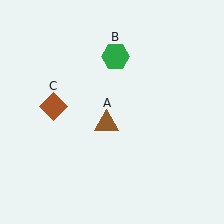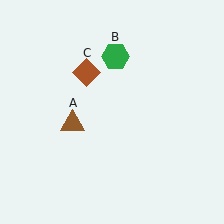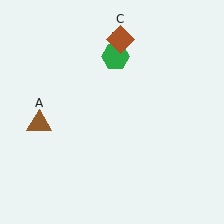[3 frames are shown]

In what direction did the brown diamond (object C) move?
The brown diamond (object C) moved up and to the right.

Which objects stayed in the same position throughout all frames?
Green hexagon (object B) remained stationary.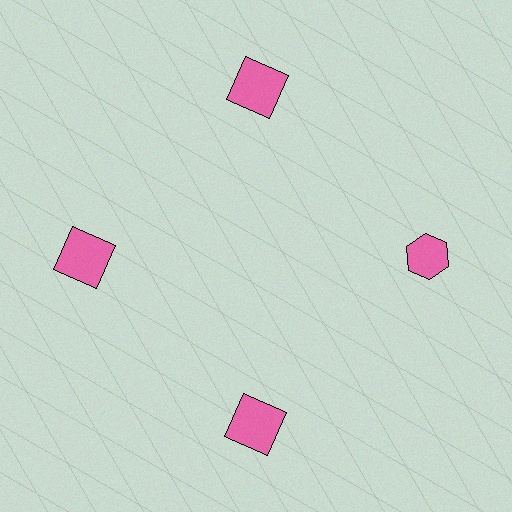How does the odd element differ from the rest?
It has a different shape: hexagon instead of square.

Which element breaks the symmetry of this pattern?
The pink hexagon at roughly the 3 o'clock position breaks the symmetry. All other shapes are pink squares.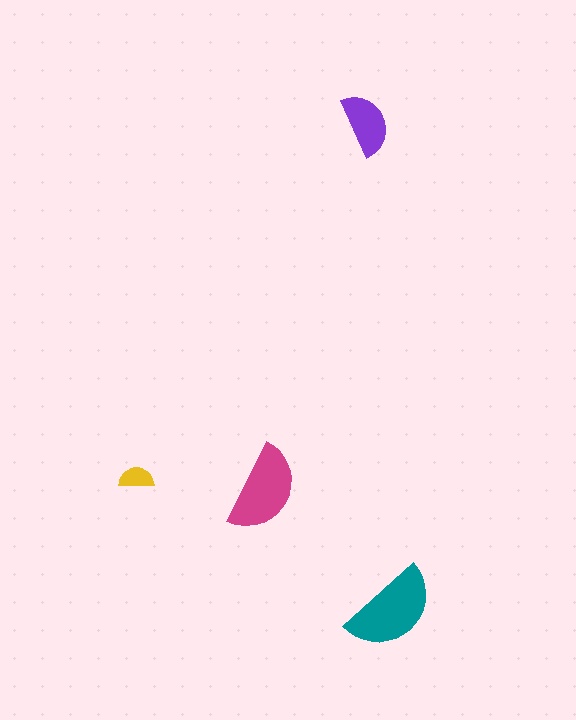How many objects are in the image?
There are 4 objects in the image.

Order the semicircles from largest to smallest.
the teal one, the magenta one, the purple one, the yellow one.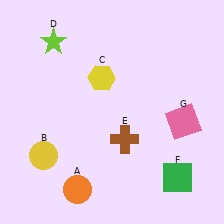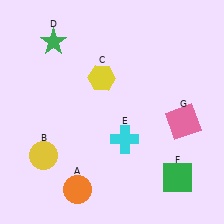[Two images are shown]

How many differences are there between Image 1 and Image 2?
There are 2 differences between the two images.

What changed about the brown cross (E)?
In Image 1, E is brown. In Image 2, it changed to cyan.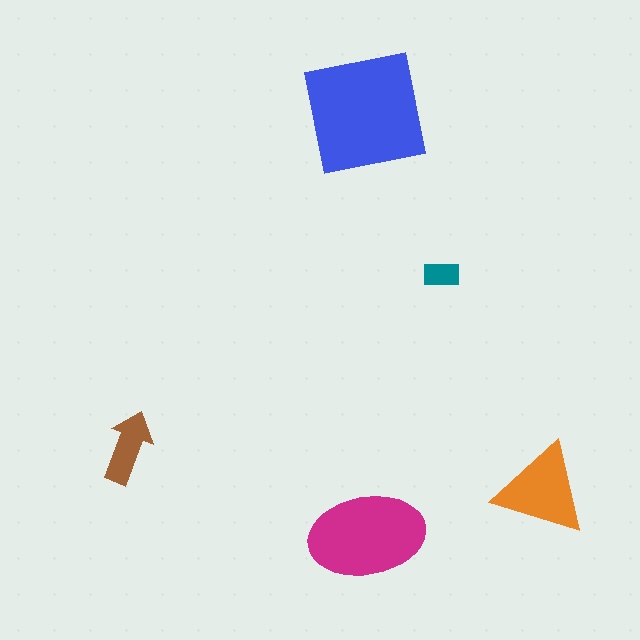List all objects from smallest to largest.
The teal rectangle, the brown arrow, the orange triangle, the magenta ellipse, the blue square.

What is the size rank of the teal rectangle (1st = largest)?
5th.